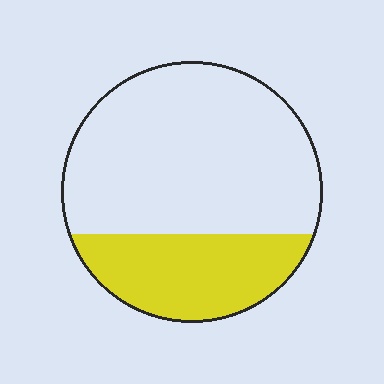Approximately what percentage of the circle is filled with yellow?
Approximately 30%.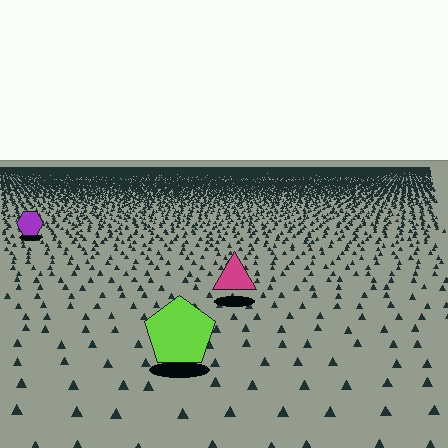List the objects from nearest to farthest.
From nearest to farthest: the lime pentagon, the magenta triangle, the purple hexagon.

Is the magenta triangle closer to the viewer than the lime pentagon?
No. The lime pentagon is closer — you can tell from the texture gradient: the ground texture is coarser near it.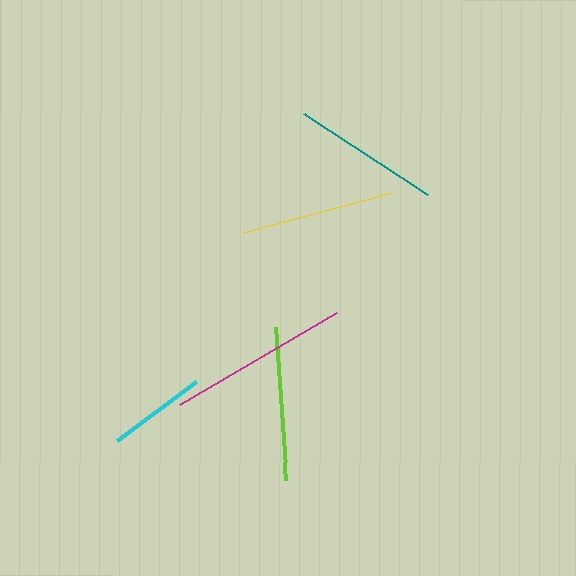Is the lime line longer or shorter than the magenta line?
The magenta line is longer than the lime line.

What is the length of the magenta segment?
The magenta segment is approximately 182 pixels long.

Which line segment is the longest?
The magenta line is the longest at approximately 182 pixels.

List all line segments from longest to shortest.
From longest to shortest: magenta, yellow, lime, teal, cyan.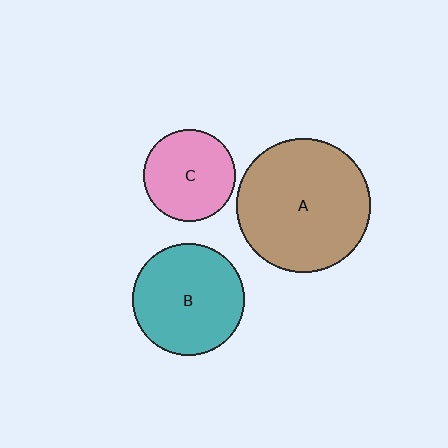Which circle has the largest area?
Circle A (brown).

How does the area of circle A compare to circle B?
Approximately 1.4 times.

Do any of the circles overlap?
No, none of the circles overlap.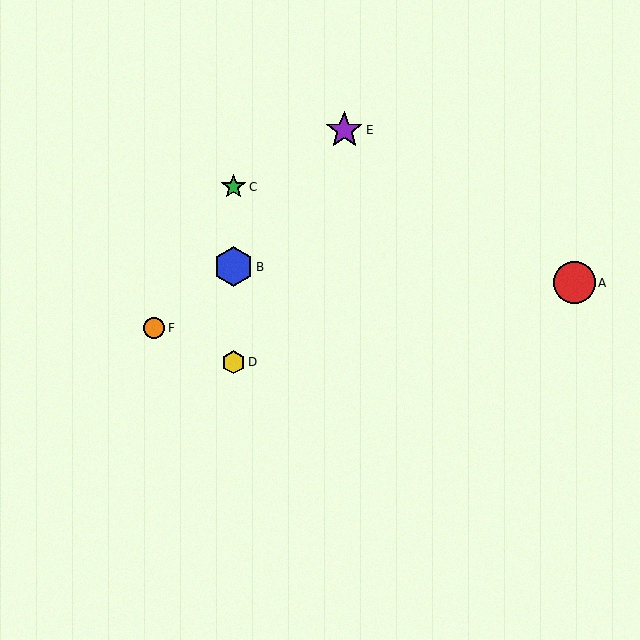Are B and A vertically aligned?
No, B is at x≈233 and A is at x≈574.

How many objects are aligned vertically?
3 objects (B, C, D) are aligned vertically.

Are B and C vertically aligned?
Yes, both are at x≈233.